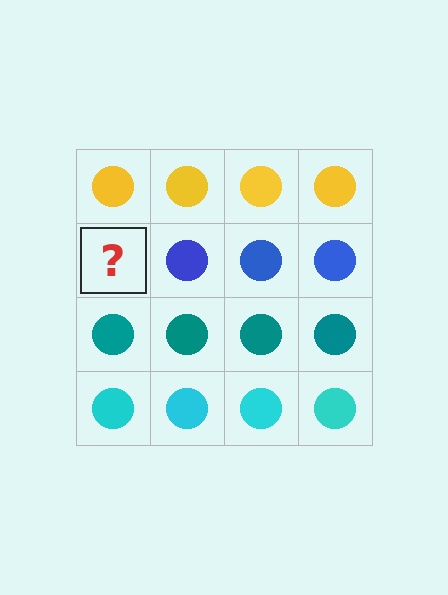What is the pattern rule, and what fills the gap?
The rule is that each row has a consistent color. The gap should be filled with a blue circle.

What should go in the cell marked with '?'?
The missing cell should contain a blue circle.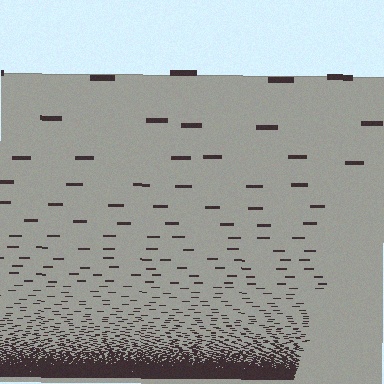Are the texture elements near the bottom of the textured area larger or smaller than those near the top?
Smaller. The gradient is inverted — elements near the bottom are smaller and denser.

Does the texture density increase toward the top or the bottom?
Density increases toward the bottom.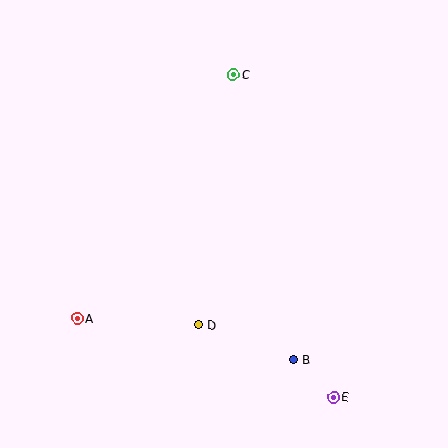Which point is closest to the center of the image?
Point D at (198, 325) is closest to the center.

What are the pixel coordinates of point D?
Point D is at (198, 325).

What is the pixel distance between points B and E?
The distance between B and E is 54 pixels.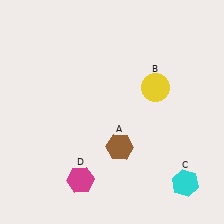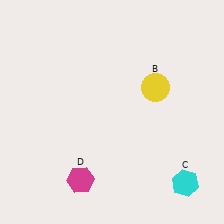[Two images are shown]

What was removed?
The brown hexagon (A) was removed in Image 2.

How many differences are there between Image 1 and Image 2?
There is 1 difference between the two images.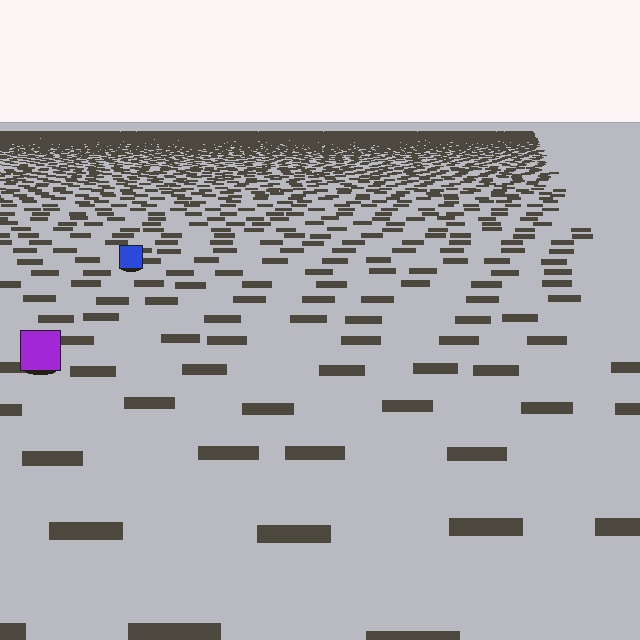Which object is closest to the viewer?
The purple square is closest. The texture marks near it are larger and more spread out.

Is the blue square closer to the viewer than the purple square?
No. The purple square is closer — you can tell from the texture gradient: the ground texture is coarser near it.